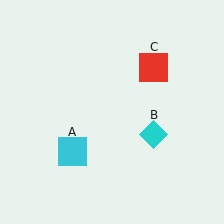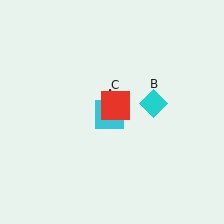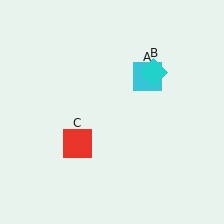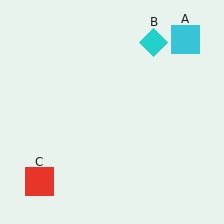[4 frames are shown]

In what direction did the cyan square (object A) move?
The cyan square (object A) moved up and to the right.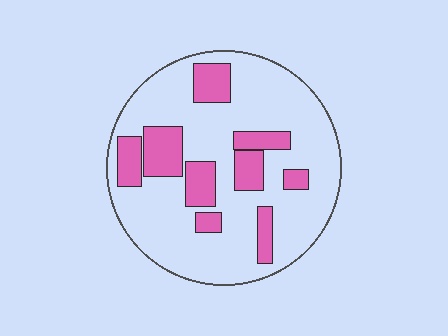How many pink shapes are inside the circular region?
9.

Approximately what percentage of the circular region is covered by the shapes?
Approximately 25%.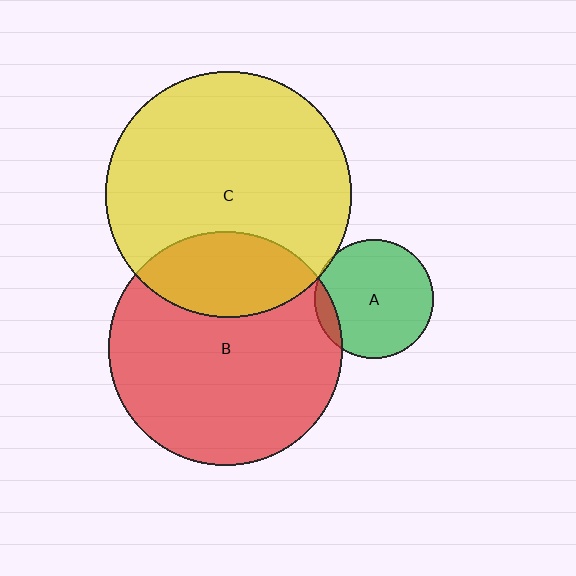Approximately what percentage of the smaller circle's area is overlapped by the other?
Approximately 10%.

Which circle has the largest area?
Circle C (yellow).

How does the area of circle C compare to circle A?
Approximately 4.3 times.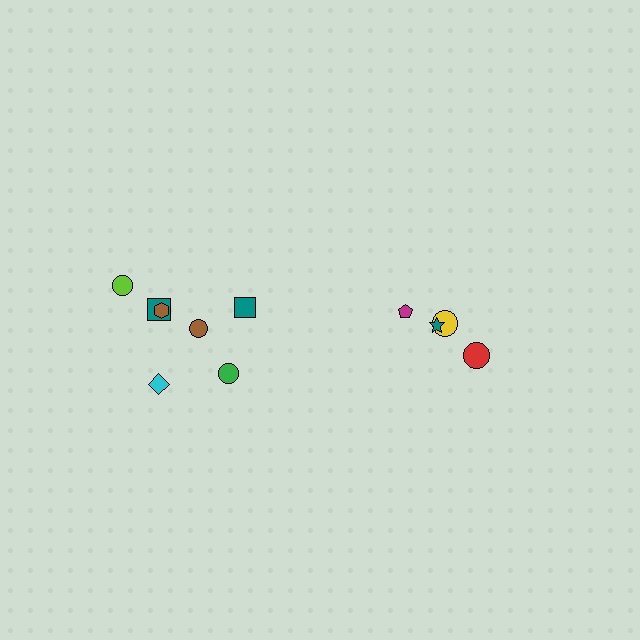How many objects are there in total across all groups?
There are 11 objects.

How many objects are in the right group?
There are 4 objects.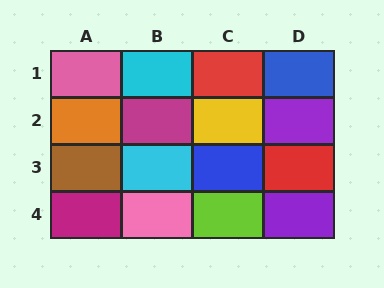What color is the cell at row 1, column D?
Blue.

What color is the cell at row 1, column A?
Pink.